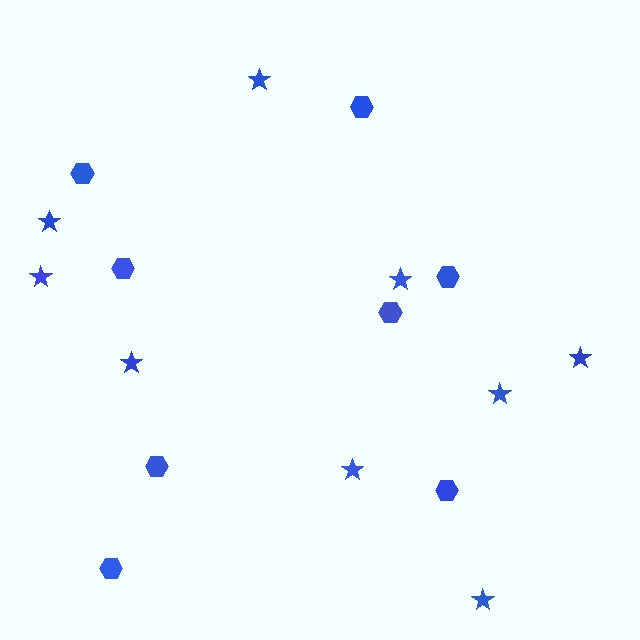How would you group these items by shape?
There are 2 groups: one group of stars (9) and one group of hexagons (8).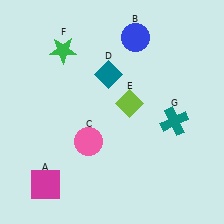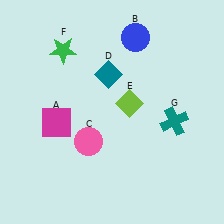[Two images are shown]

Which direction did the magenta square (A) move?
The magenta square (A) moved up.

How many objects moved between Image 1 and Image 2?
1 object moved between the two images.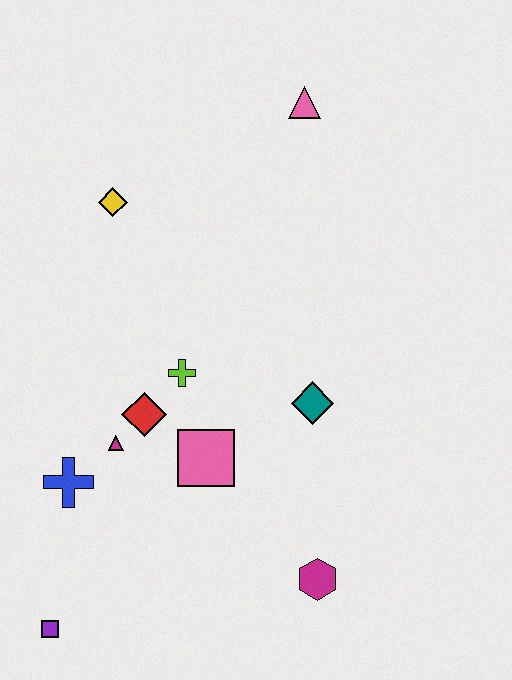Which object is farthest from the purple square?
The pink triangle is farthest from the purple square.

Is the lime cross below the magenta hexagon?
No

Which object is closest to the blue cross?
The magenta triangle is closest to the blue cross.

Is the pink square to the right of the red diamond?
Yes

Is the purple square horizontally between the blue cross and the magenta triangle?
No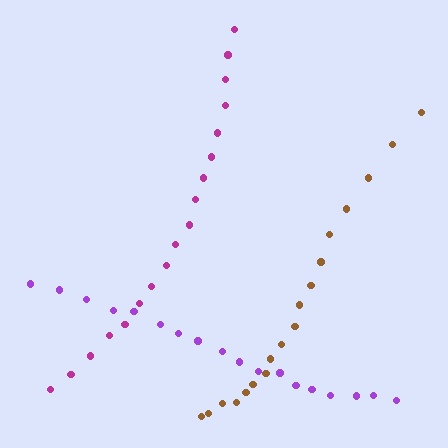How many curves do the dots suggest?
There are 3 distinct paths.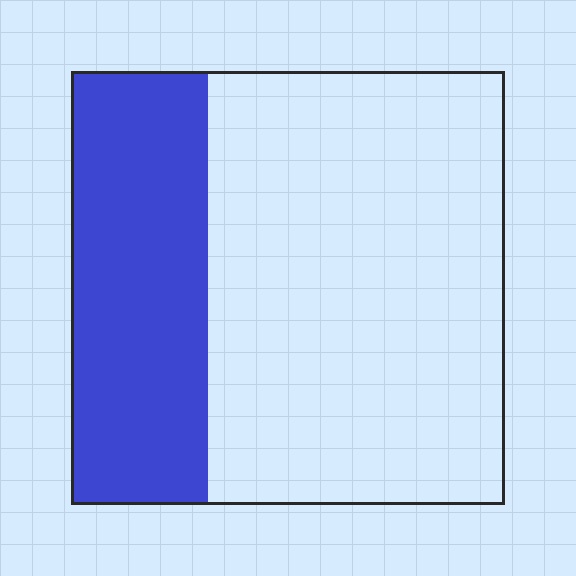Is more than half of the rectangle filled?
No.